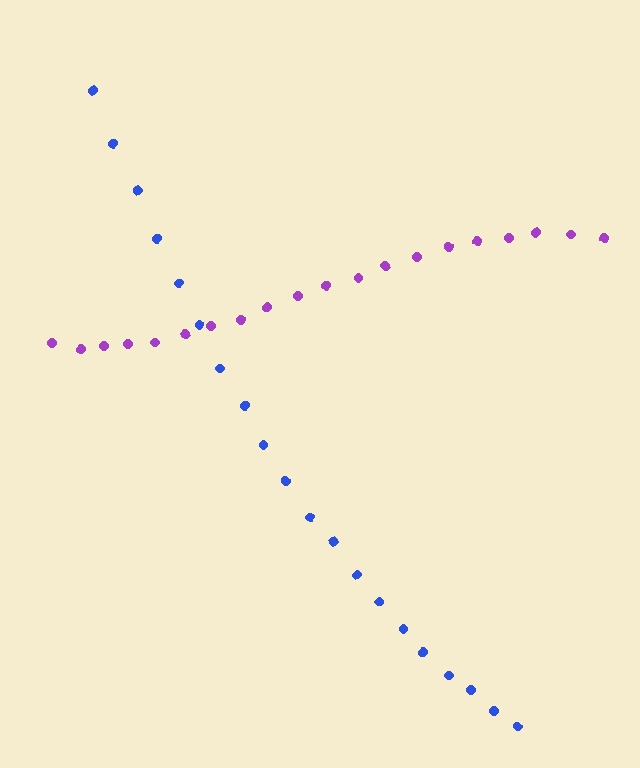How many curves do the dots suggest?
There are 2 distinct paths.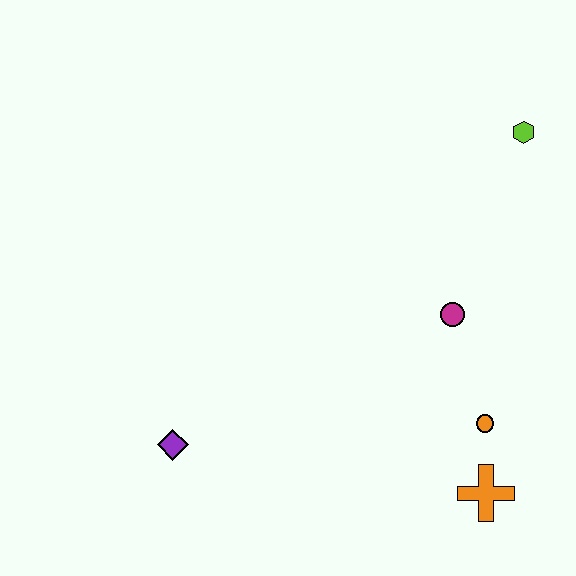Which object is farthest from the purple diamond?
The lime hexagon is farthest from the purple diamond.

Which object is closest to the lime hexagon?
The magenta circle is closest to the lime hexagon.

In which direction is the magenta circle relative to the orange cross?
The magenta circle is above the orange cross.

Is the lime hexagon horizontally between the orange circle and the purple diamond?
No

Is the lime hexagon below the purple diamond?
No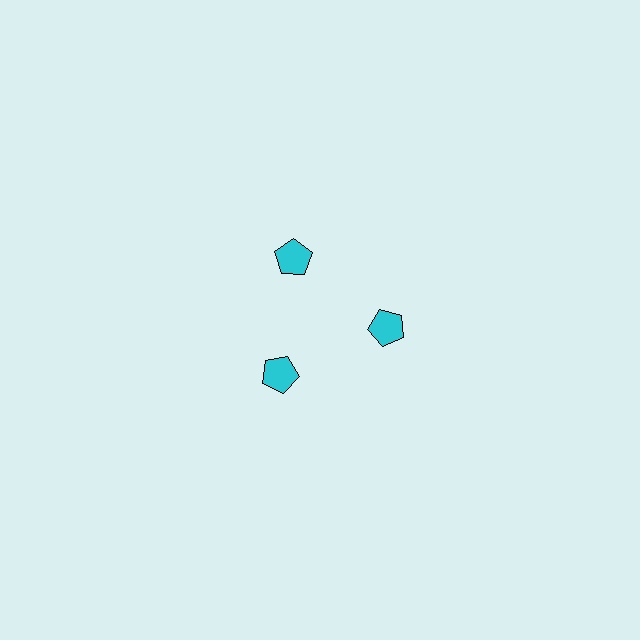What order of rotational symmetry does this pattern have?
This pattern has 3-fold rotational symmetry.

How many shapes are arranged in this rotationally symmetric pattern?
There are 3 shapes, arranged in 3 groups of 1.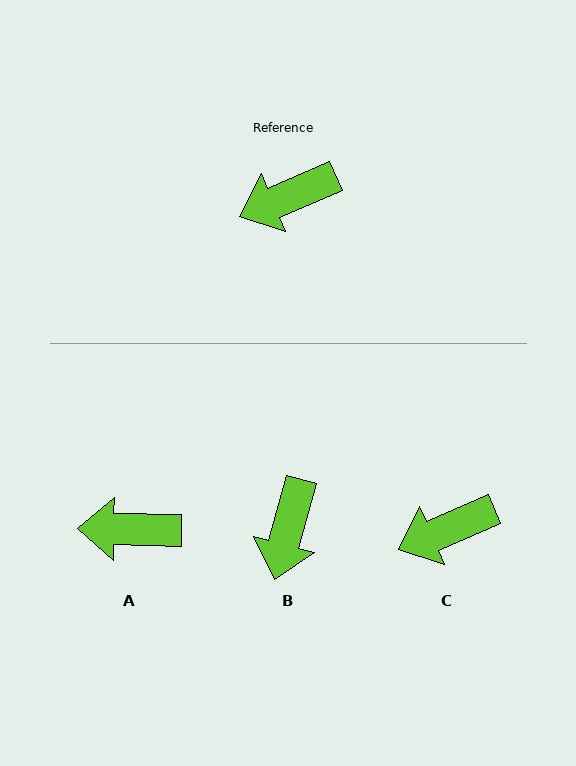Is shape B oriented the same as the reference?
No, it is off by about 52 degrees.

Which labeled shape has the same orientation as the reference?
C.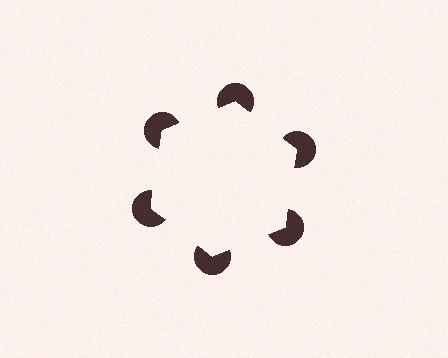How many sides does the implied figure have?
6 sides.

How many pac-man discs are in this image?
There are 6 — one at each vertex of the illusory hexagon.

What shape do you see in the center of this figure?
An illusory hexagon — its edges are inferred from the aligned wedge cuts in the pac-man discs, not physically drawn.